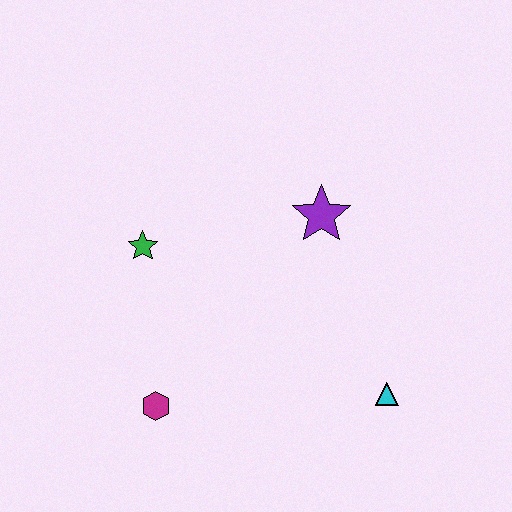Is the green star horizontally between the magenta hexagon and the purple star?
No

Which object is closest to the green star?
The magenta hexagon is closest to the green star.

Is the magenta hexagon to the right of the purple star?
No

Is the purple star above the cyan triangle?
Yes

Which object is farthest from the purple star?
The magenta hexagon is farthest from the purple star.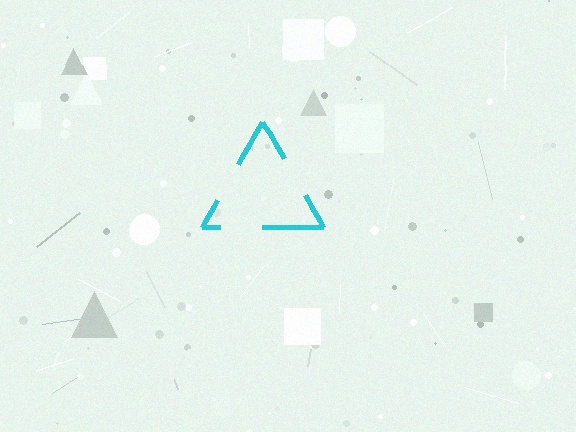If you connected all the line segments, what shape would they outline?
They would outline a triangle.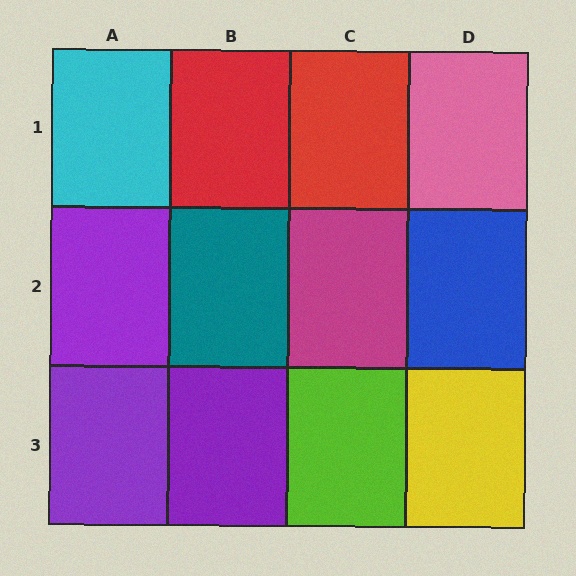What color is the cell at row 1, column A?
Cyan.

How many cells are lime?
1 cell is lime.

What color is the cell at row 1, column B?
Red.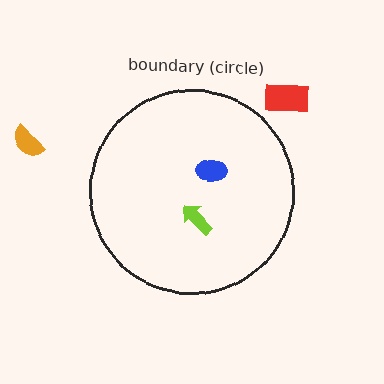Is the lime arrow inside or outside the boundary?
Inside.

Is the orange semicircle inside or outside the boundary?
Outside.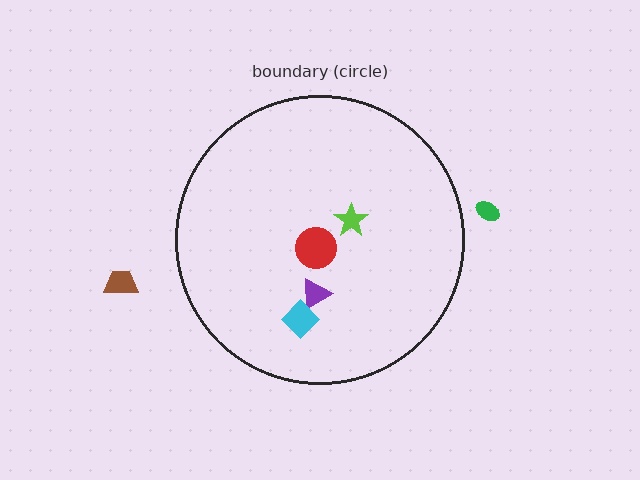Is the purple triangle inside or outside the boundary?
Inside.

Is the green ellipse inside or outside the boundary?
Outside.